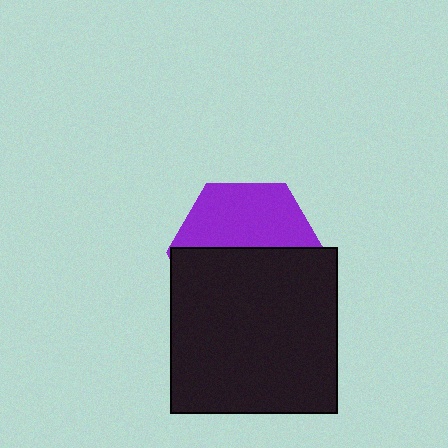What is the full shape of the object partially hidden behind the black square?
The partially hidden object is a purple hexagon.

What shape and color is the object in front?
The object in front is a black square.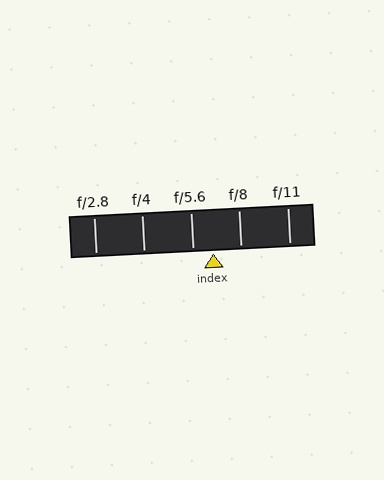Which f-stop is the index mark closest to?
The index mark is closest to f/5.6.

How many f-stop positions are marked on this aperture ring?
There are 5 f-stop positions marked.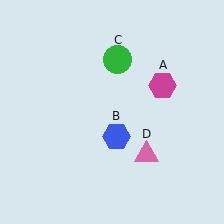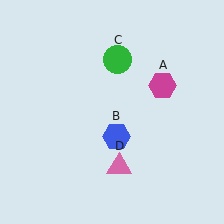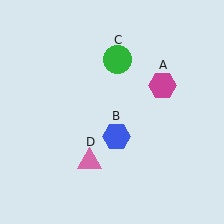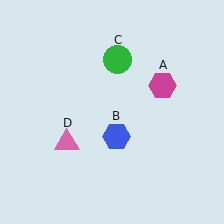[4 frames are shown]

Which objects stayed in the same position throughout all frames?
Magenta hexagon (object A) and blue hexagon (object B) and green circle (object C) remained stationary.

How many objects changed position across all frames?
1 object changed position: pink triangle (object D).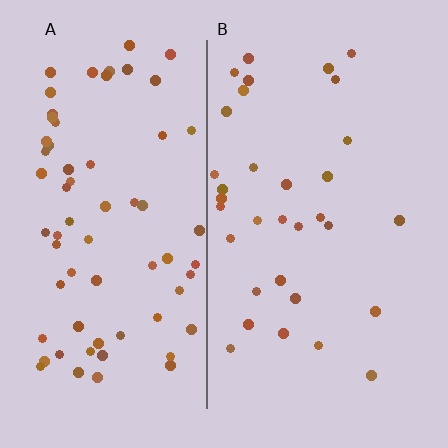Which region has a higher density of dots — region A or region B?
A (the left).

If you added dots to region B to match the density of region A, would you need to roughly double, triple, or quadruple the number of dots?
Approximately double.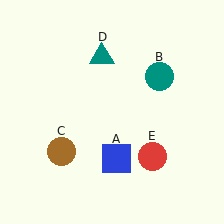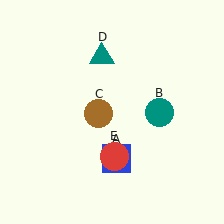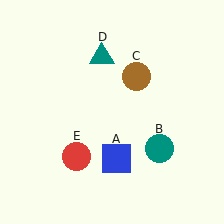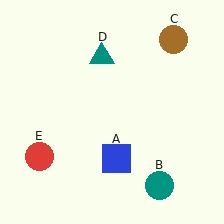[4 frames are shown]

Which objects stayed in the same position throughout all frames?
Blue square (object A) and teal triangle (object D) remained stationary.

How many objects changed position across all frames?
3 objects changed position: teal circle (object B), brown circle (object C), red circle (object E).